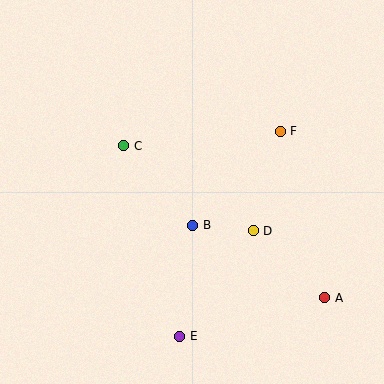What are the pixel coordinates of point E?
Point E is at (180, 336).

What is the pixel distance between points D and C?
The distance between D and C is 155 pixels.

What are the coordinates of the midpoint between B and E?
The midpoint between B and E is at (186, 281).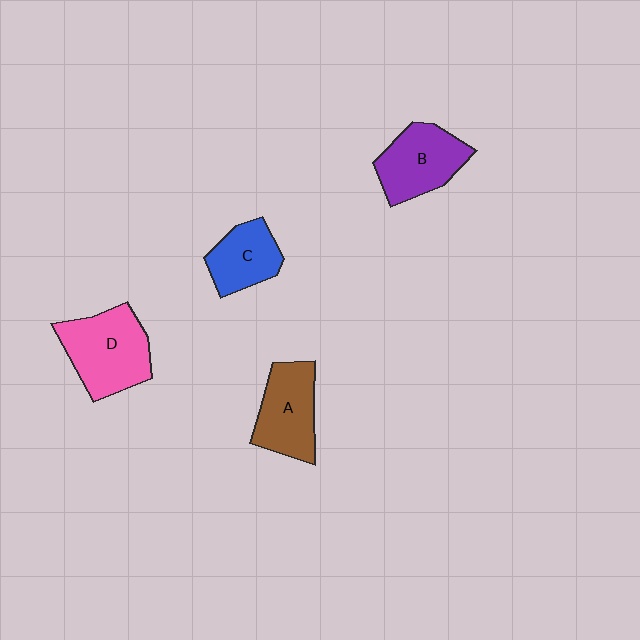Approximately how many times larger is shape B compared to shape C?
Approximately 1.3 times.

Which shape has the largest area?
Shape D (pink).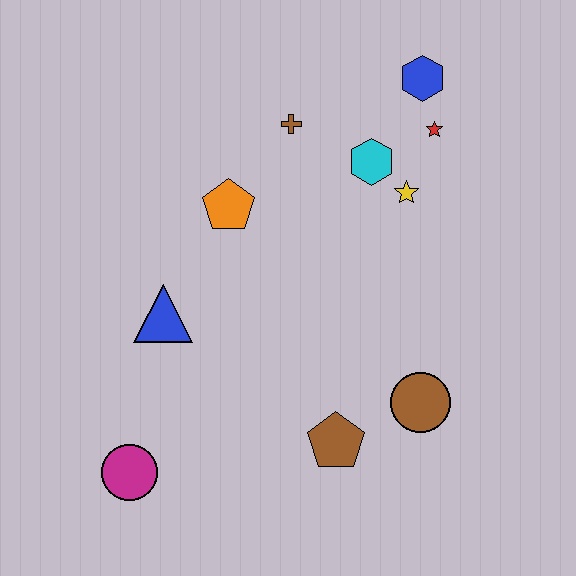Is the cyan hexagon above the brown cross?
No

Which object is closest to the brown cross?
The cyan hexagon is closest to the brown cross.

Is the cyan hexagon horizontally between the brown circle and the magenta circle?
Yes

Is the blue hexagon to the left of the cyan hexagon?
No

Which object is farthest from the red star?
The magenta circle is farthest from the red star.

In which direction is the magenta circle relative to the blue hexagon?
The magenta circle is below the blue hexagon.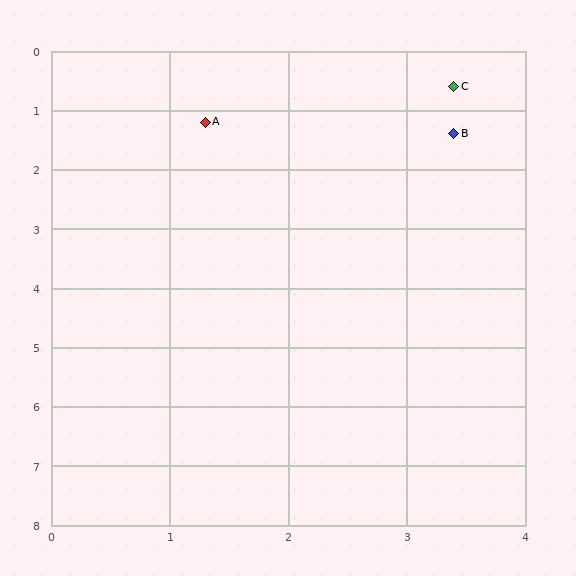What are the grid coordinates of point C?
Point C is at approximately (3.4, 0.6).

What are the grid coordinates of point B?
Point B is at approximately (3.4, 1.4).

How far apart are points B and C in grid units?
Points B and C are about 0.8 grid units apart.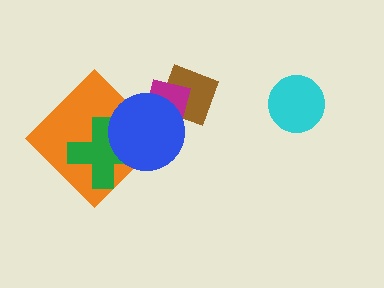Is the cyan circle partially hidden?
No, no other shape covers it.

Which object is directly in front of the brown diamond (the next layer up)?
The magenta square is directly in front of the brown diamond.